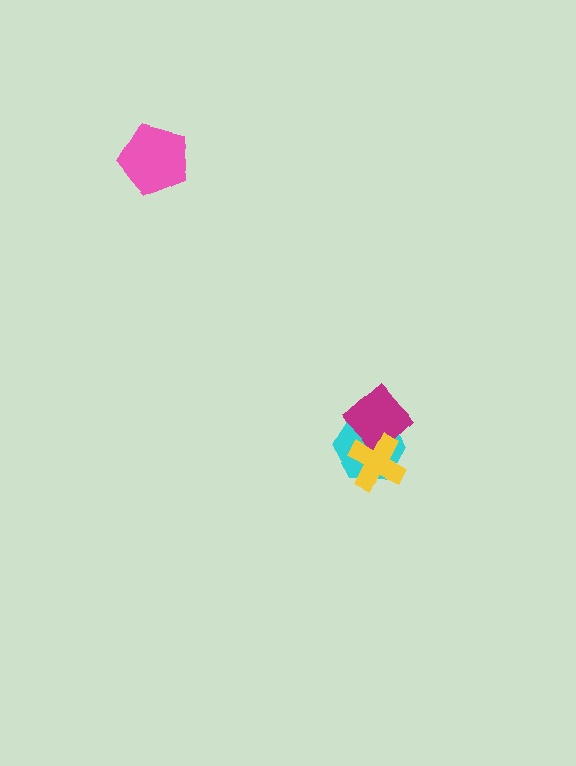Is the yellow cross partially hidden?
No, no other shape covers it.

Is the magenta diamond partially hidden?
Yes, it is partially covered by another shape.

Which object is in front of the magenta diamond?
The yellow cross is in front of the magenta diamond.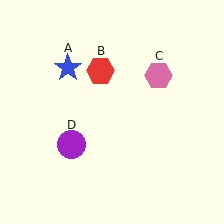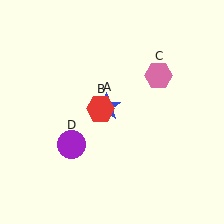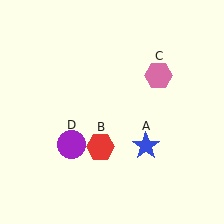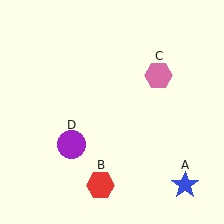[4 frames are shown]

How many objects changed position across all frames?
2 objects changed position: blue star (object A), red hexagon (object B).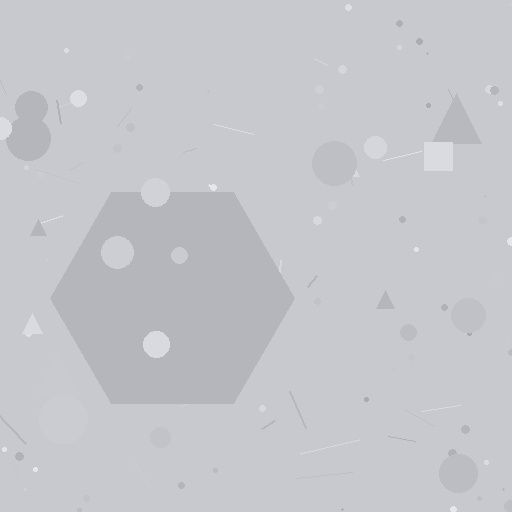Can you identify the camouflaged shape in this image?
The camouflaged shape is a hexagon.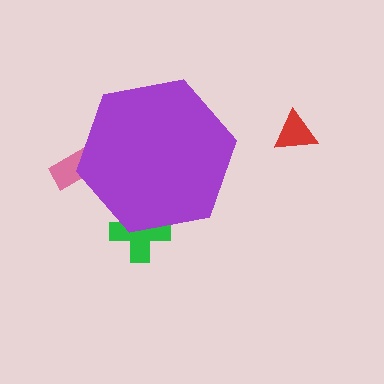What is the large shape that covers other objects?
A purple hexagon.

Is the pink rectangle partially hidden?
Yes, the pink rectangle is partially hidden behind the purple hexagon.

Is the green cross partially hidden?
Yes, the green cross is partially hidden behind the purple hexagon.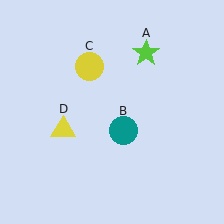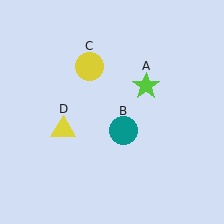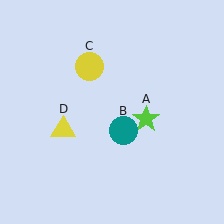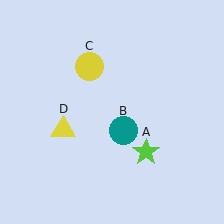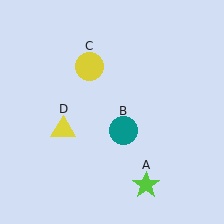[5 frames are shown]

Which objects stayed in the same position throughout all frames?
Teal circle (object B) and yellow circle (object C) and yellow triangle (object D) remained stationary.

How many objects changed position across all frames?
1 object changed position: lime star (object A).